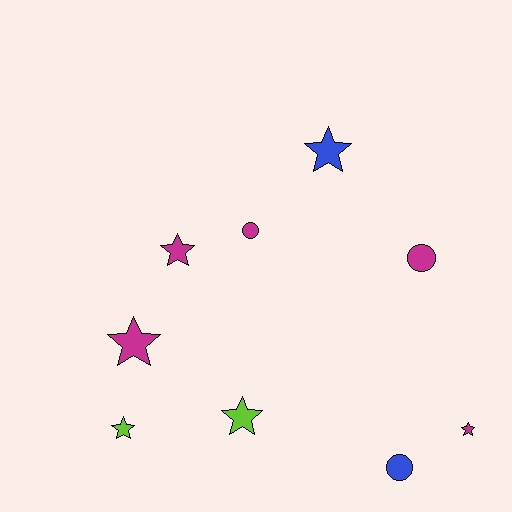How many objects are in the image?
There are 9 objects.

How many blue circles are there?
There is 1 blue circle.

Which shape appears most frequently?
Star, with 6 objects.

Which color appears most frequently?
Magenta, with 5 objects.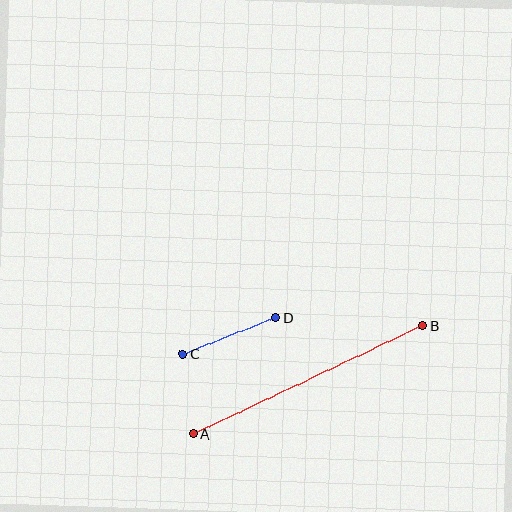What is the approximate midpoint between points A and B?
The midpoint is at approximately (308, 379) pixels.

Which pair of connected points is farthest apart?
Points A and B are farthest apart.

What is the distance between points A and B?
The distance is approximately 253 pixels.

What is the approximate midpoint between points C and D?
The midpoint is at approximately (229, 336) pixels.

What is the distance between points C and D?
The distance is approximately 100 pixels.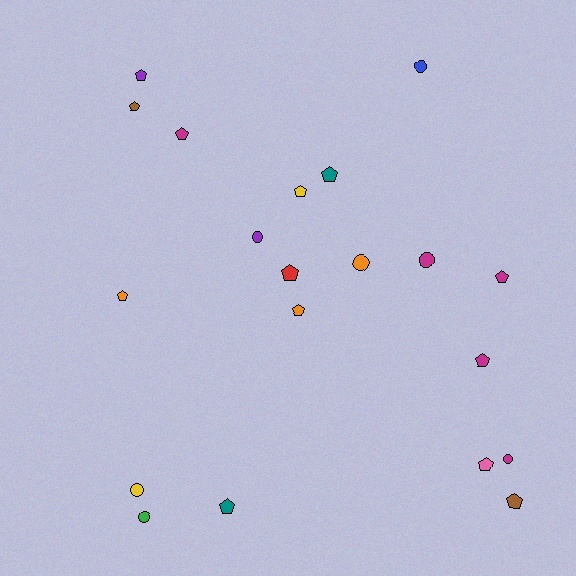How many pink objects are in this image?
There is 1 pink object.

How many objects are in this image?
There are 20 objects.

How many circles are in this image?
There are 7 circles.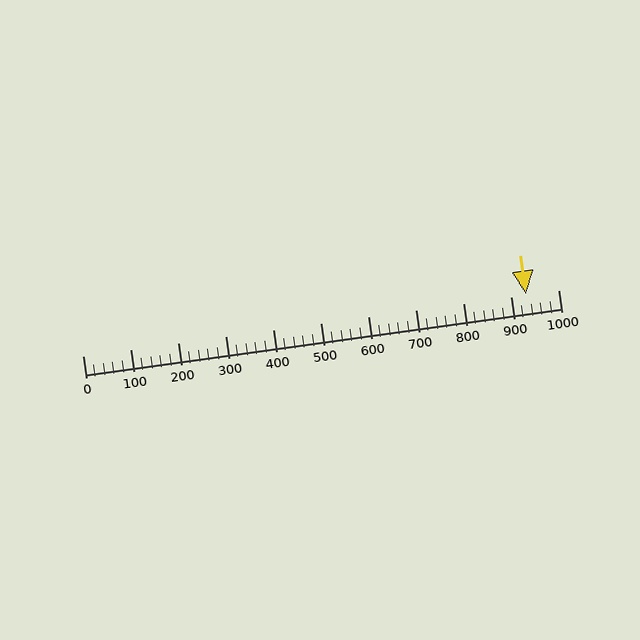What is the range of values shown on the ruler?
The ruler shows values from 0 to 1000.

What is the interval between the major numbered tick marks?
The major tick marks are spaced 100 units apart.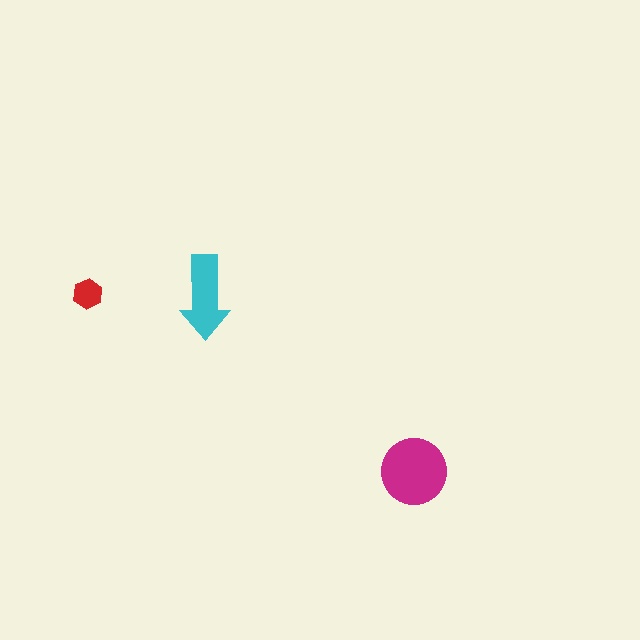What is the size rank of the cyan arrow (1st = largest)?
2nd.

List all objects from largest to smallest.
The magenta circle, the cyan arrow, the red hexagon.